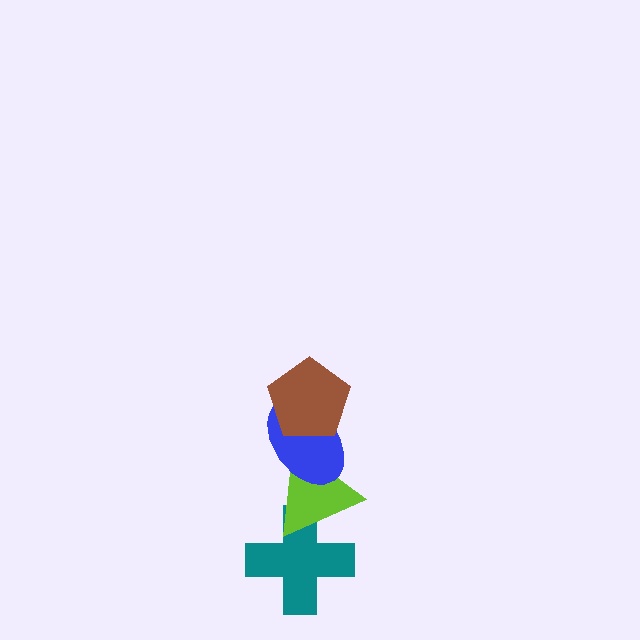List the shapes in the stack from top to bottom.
From top to bottom: the brown pentagon, the blue ellipse, the lime triangle, the teal cross.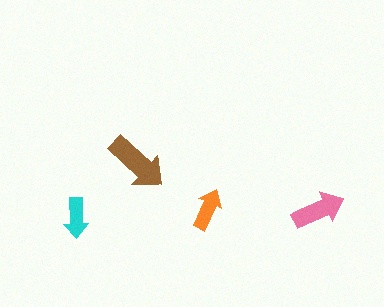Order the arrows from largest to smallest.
the brown one, the pink one, the orange one, the cyan one.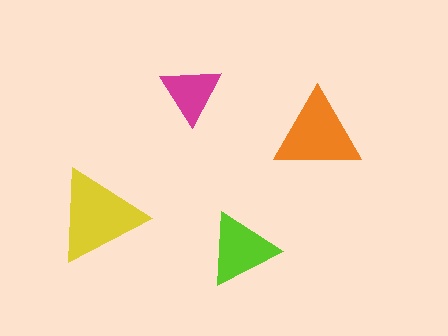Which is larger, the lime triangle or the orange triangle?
The orange one.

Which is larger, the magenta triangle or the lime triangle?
The lime one.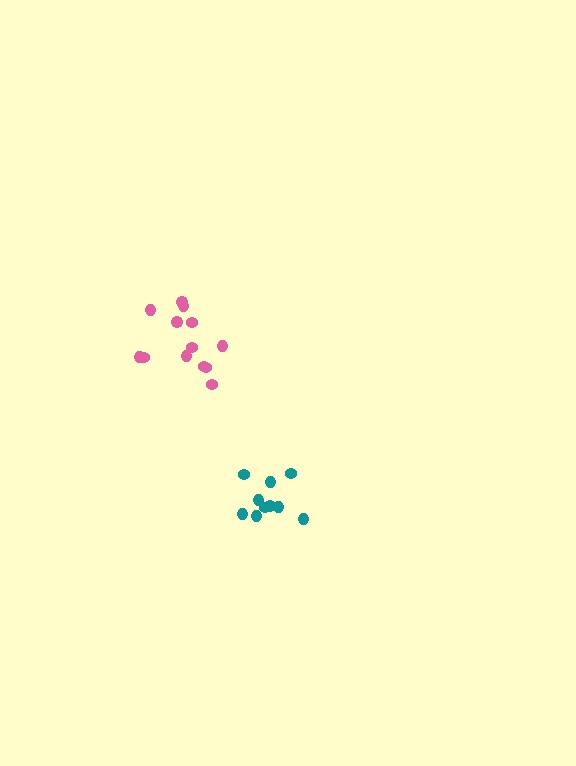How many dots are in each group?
Group 1: 13 dots, Group 2: 10 dots (23 total).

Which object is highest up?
The pink cluster is topmost.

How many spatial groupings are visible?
There are 2 spatial groupings.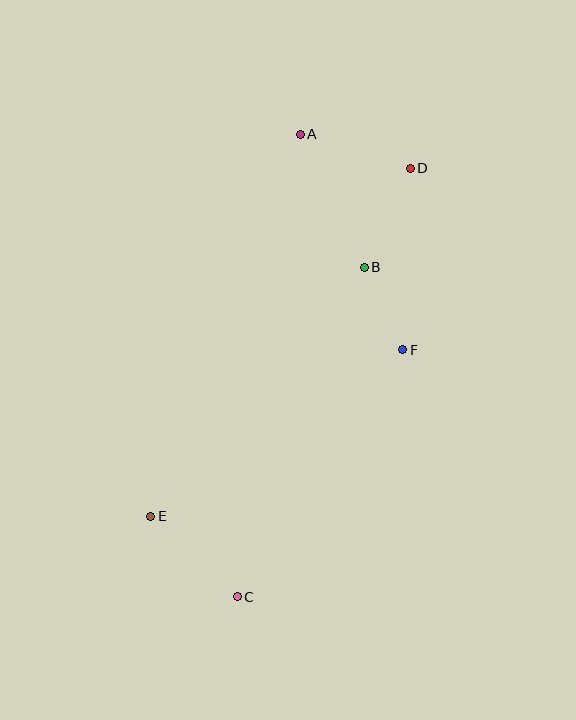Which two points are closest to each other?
Points B and F are closest to each other.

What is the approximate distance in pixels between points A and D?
The distance between A and D is approximately 115 pixels.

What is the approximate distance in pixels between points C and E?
The distance between C and E is approximately 118 pixels.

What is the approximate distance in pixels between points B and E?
The distance between B and E is approximately 328 pixels.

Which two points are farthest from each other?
Points A and C are farthest from each other.